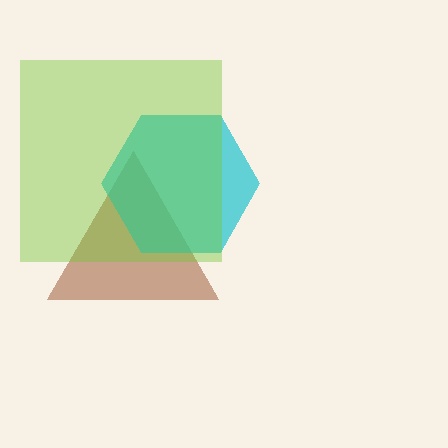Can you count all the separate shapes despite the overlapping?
Yes, there are 3 separate shapes.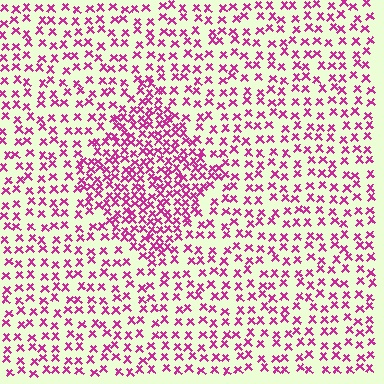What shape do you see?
I see a diamond.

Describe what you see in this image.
The image contains small magenta elements arranged at two different densities. A diamond-shaped region is visible where the elements are more densely packed than the surrounding area.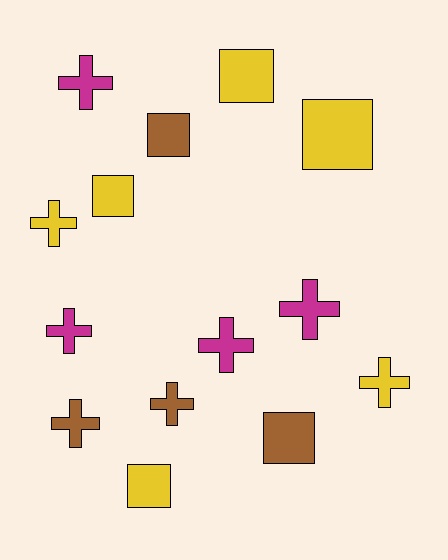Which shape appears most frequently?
Cross, with 8 objects.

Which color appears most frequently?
Yellow, with 6 objects.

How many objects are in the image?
There are 14 objects.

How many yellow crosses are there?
There are 2 yellow crosses.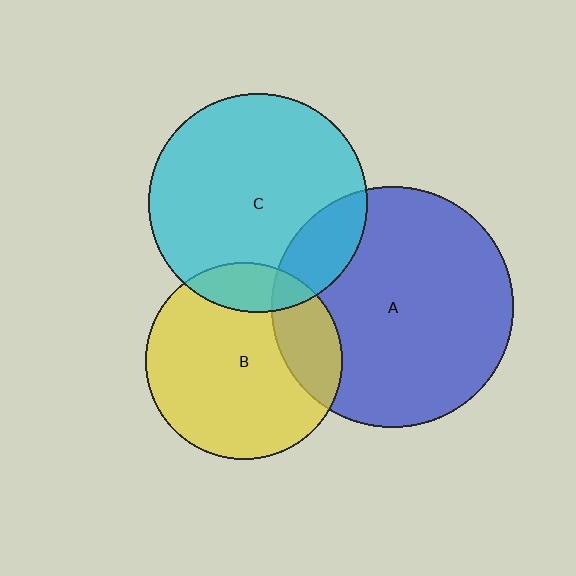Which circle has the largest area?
Circle A (blue).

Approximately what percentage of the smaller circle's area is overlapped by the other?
Approximately 20%.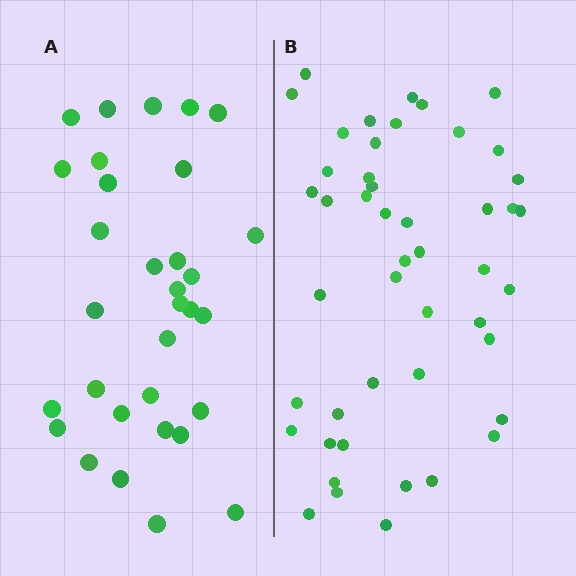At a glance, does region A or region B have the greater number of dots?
Region B (the right region) has more dots.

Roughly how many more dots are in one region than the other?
Region B has approximately 15 more dots than region A.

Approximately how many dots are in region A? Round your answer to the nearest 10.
About 30 dots. (The exact count is 32, which rounds to 30.)